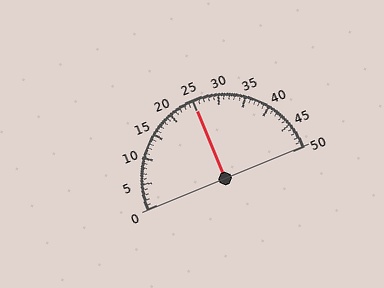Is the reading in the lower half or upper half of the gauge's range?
The reading is in the upper half of the range (0 to 50).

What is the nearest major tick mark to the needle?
The nearest major tick mark is 25.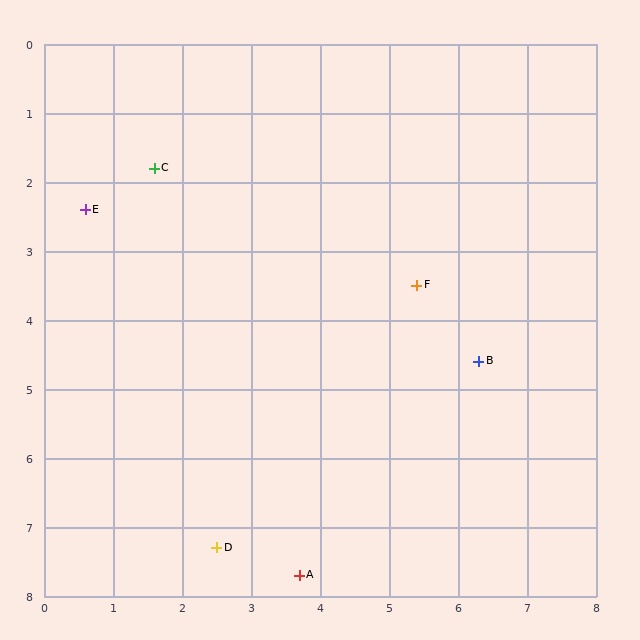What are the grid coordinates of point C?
Point C is at approximately (1.6, 1.8).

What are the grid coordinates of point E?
Point E is at approximately (0.6, 2.4).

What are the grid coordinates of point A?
Point A is at approximately (3.7, 7.7).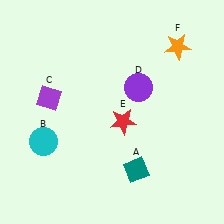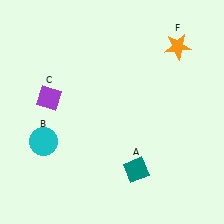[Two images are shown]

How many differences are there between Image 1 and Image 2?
There are 2 differences between the two images.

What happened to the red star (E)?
The red star (E) was removed in Image 2. It was in the bottom-right area of Image 1.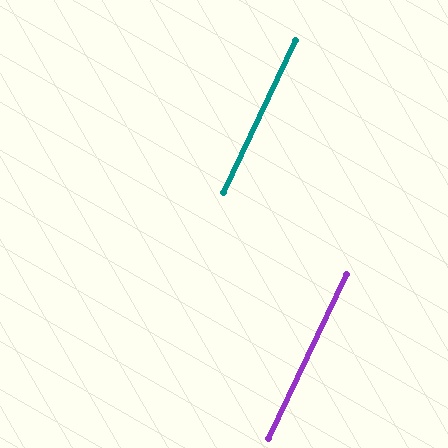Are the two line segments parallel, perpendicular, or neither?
Parallel — their directions differ by only 0.1°.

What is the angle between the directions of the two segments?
Approximately 0 degrees.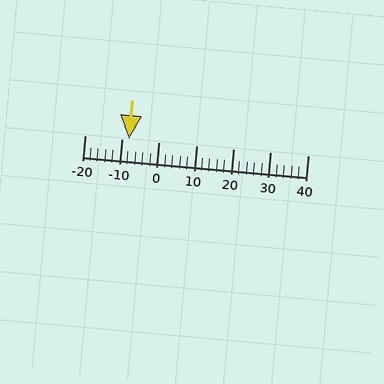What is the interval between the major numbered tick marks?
The major tick marks are spaced 10 units apart.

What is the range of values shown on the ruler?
The ruler shows values from -20 to 40.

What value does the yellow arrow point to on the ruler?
The yellow arrow points to approximately -8.